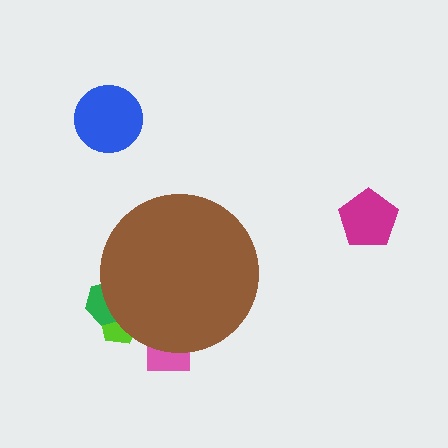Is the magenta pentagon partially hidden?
No, the magenta pentagon is fully visible.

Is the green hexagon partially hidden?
Yes, the green hexagon is partially hidden behind the brown circle.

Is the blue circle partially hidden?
No, the blue circle is fully visible.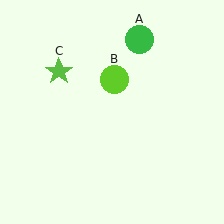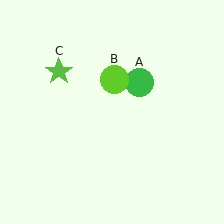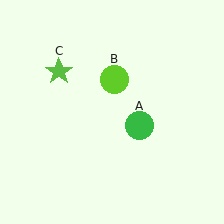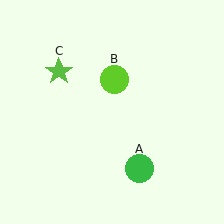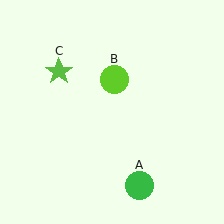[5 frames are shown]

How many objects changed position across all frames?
1 object changed position: green circle (object A).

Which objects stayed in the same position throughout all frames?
Lime circle (object B) and lime star (object C) remained stationary.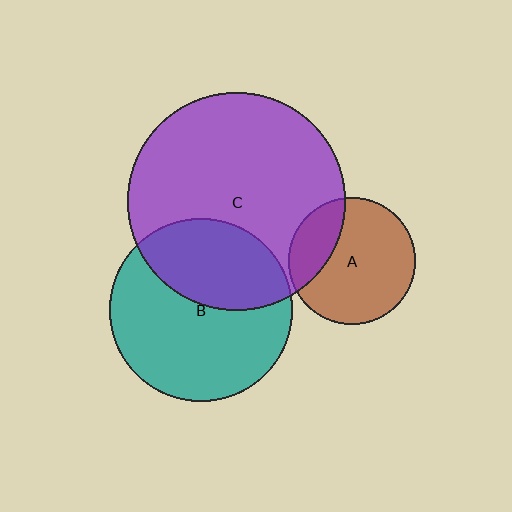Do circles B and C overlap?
Yes.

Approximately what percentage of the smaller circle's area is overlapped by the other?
Approximately 40%.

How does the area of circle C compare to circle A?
Approximately 3.0 times.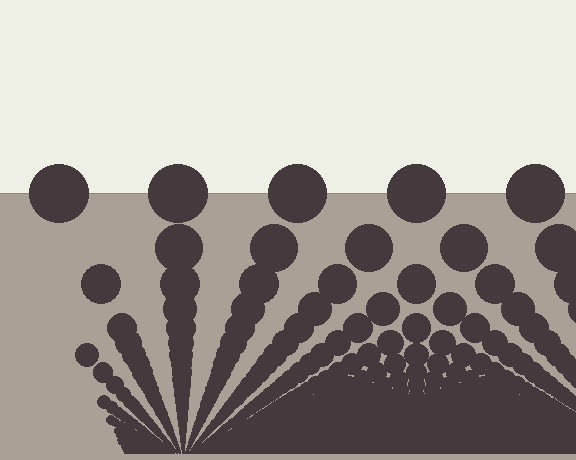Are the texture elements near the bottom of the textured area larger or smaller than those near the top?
Smaller. The gradient is inverted — elements near the bottom are smaller and denser.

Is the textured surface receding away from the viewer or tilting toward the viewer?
The surface appears to tilt toward the viewer. Texture elements get larger and sparser toward the top.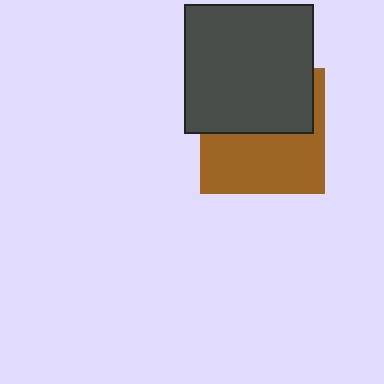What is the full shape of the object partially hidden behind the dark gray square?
The partially hidden object is a brown square.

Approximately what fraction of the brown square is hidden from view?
Roughly 47% of the brown square is hidden behind the dark gray square.